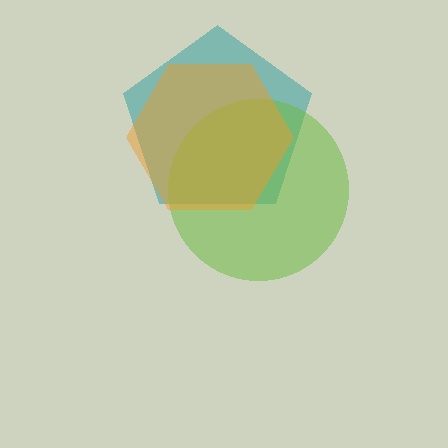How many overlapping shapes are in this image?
There are 3 overlapping shapes in the image.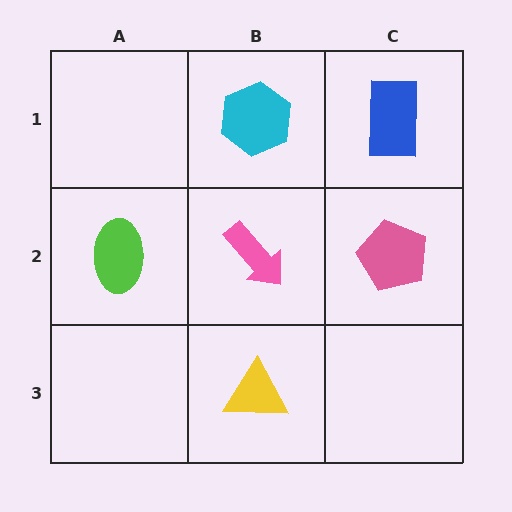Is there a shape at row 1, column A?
No, that cell is empty.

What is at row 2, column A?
A lime ellipse.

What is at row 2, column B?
A pink arrow.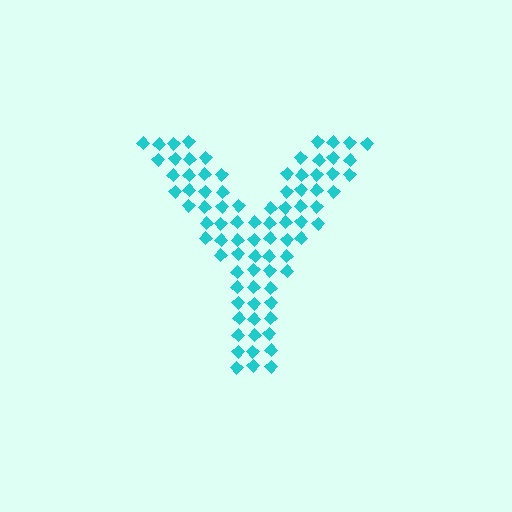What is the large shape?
The large shape is the letter Y.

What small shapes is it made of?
It is made of small diamonds.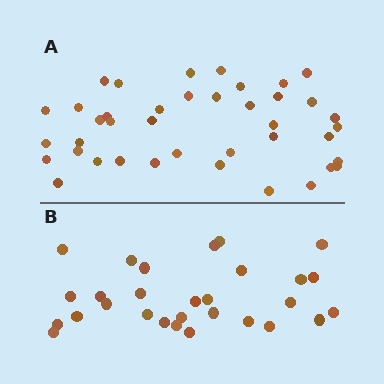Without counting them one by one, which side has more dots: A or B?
Region A (the top region) has more dots.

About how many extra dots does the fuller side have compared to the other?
Region A has roughly 12 or so more dots than region B.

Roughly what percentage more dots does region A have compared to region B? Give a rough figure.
About 40% more.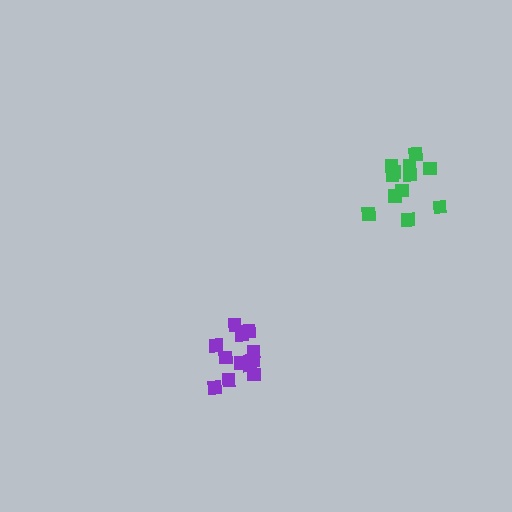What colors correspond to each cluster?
The clusters are colored: purple, green.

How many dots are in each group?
Group 1: 13 dots, Group 2: 12 dots (25 total).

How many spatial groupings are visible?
There are 2 spatial groupings.